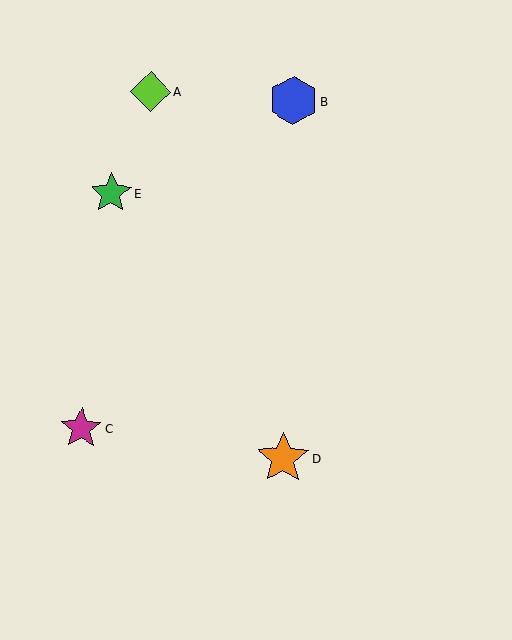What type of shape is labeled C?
Shape C is a magenta star.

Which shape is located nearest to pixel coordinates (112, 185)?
The green star (labeled E) at (111, 193) is nearest to that location.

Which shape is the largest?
The orange star (labeled D) is the largest.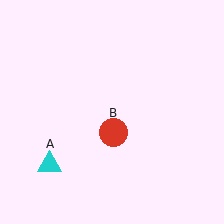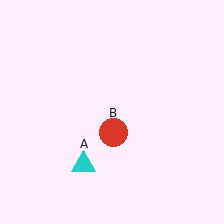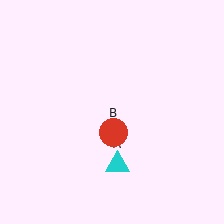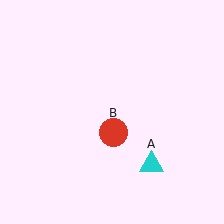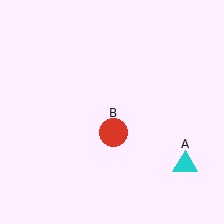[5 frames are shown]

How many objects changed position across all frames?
1 object changed position: cyan triangle (object A).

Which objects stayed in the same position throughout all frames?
Red circle (object B) remained stationary.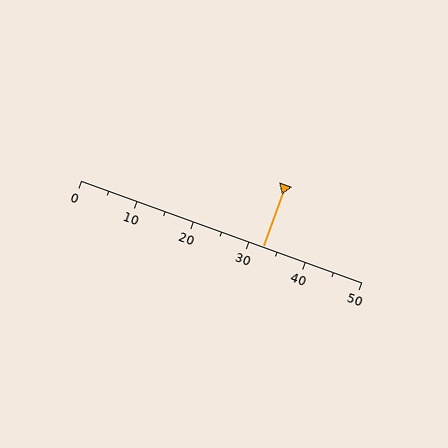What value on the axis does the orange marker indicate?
The marker indicates approximately 32.5.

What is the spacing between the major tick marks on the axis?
The major ticks are spaced 10 apart.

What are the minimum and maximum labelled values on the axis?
The axis runs from 0 to 50.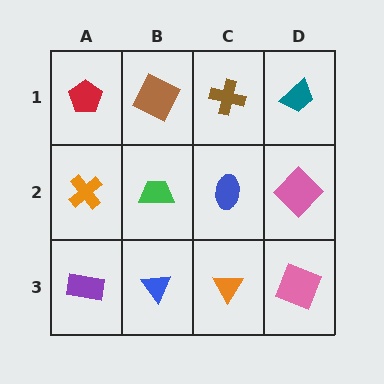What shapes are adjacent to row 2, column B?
A brown square (row 1, column B), a blue triangle (row 3, column B), an orange cross (row 2, column A), a blue ellipse (row 2, column C).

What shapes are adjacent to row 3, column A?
An orange cross (row 2, column A), a blue triangle (row 3, column B).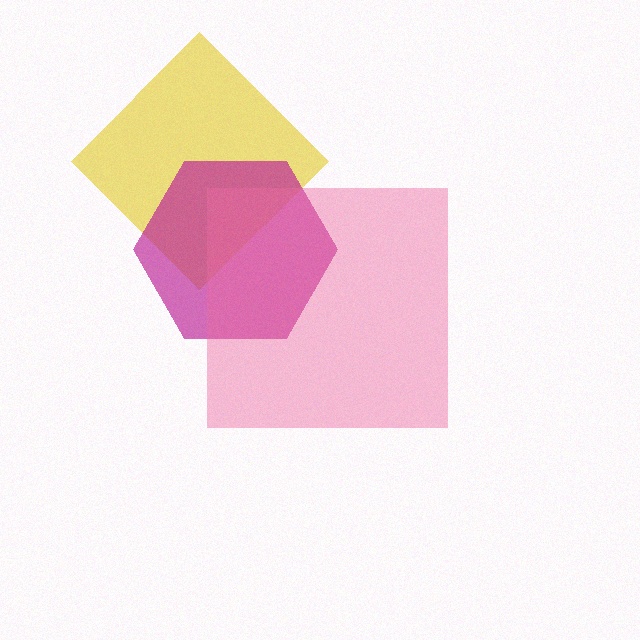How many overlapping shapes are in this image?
There are 3 overlapping shapes in the image.